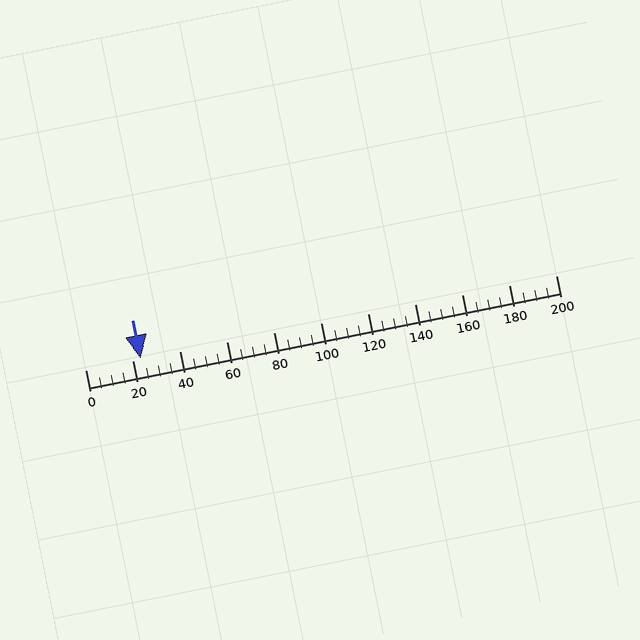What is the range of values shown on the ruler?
The ruler shows values from 0 to 200.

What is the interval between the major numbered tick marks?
The major tick marks are spaced 20 units apart.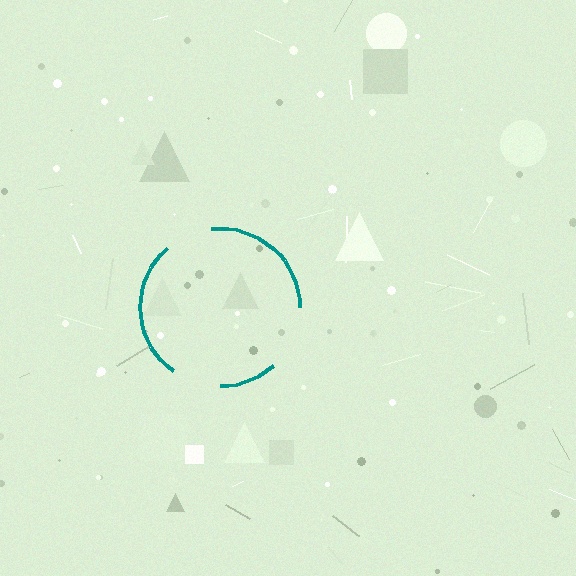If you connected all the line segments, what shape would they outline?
They would outline a circle.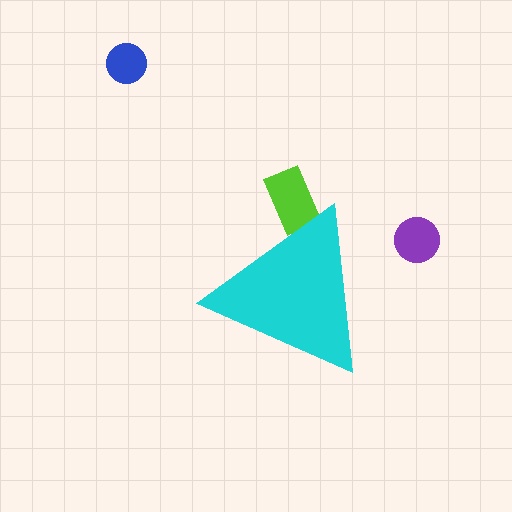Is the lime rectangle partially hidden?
Yes, the lime rectangle is partially hidden behind the cyan triangle.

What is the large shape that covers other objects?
A cyan triangle.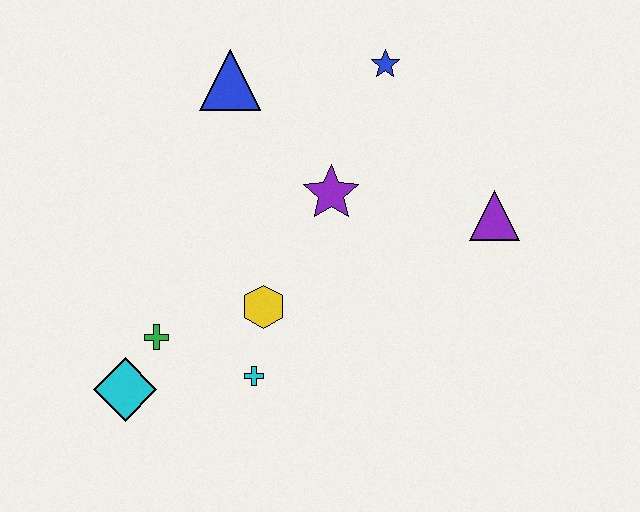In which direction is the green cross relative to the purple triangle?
The green cross is to the left of the purple triangle.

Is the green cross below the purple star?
Yes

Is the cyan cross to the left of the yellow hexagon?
Yes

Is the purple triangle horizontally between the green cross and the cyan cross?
No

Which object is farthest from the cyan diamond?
The blue star is farthest from the cyan diamond.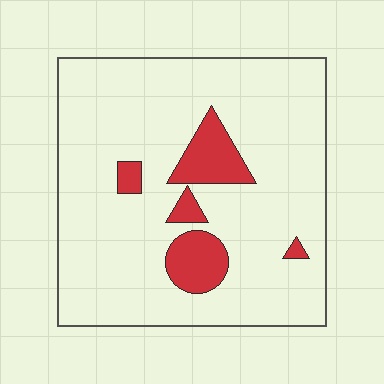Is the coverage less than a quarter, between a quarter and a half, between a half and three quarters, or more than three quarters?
Less than a quarter.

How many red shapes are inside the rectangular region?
5.